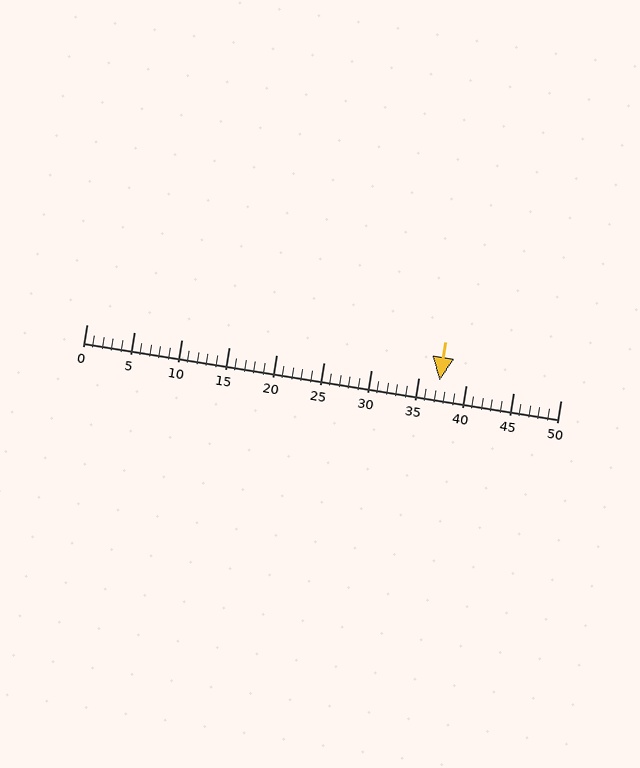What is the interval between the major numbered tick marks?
The major tick marks are spaced 5 units apart.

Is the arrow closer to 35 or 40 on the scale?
The arrow is closer to 35.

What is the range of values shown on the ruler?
The ruler shows values from 0 to 50.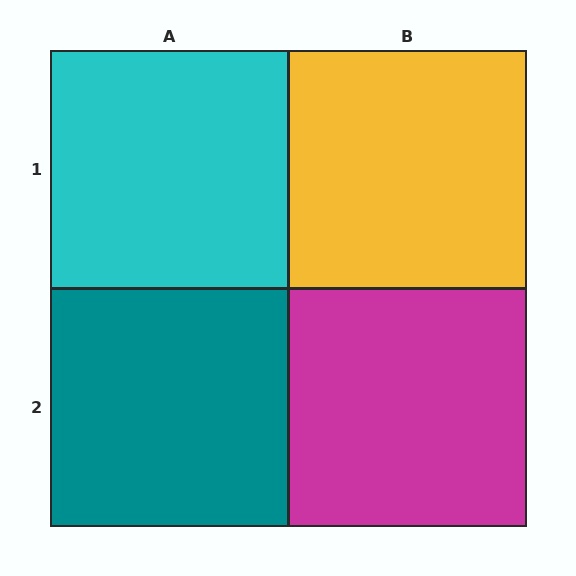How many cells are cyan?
1 cell is cyan.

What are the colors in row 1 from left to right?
Cyan, yellow.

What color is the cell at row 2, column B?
Magenta.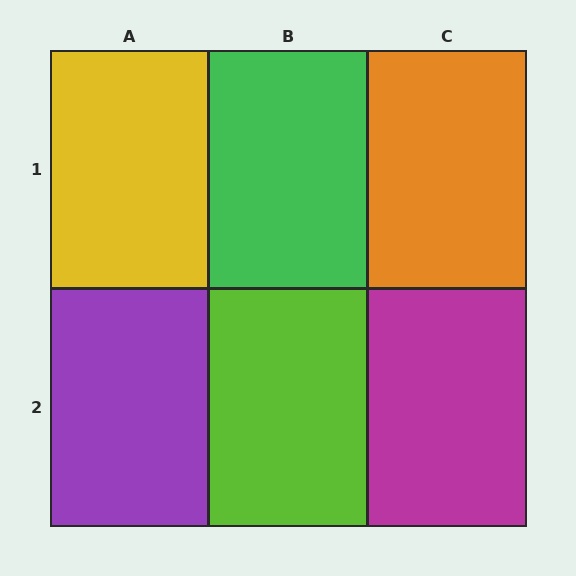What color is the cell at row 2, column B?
Lime.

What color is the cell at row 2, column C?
Magenta.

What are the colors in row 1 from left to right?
Yellow, green, orange.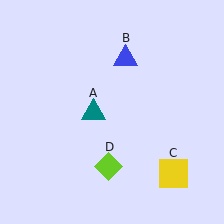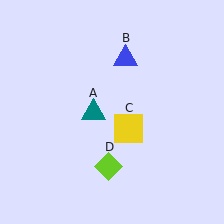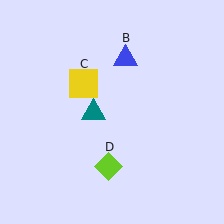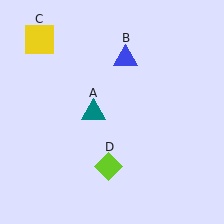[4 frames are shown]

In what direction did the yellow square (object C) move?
The yellow square (object C) moved up and to the left.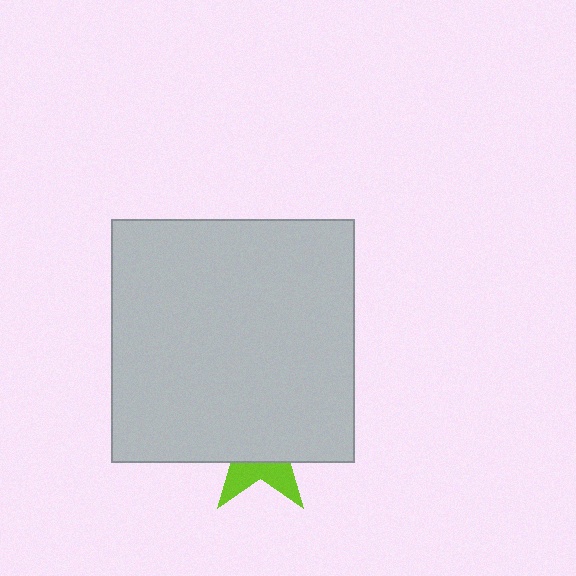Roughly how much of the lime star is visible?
A small part of it is visible (roughly 31%).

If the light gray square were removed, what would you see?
You would see the complete lime star.